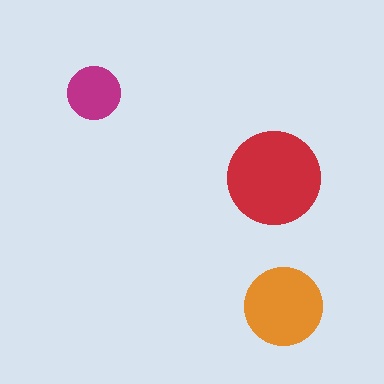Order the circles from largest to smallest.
the red one, the orange one, the magenta one.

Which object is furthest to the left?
The magenta circle is leftmost.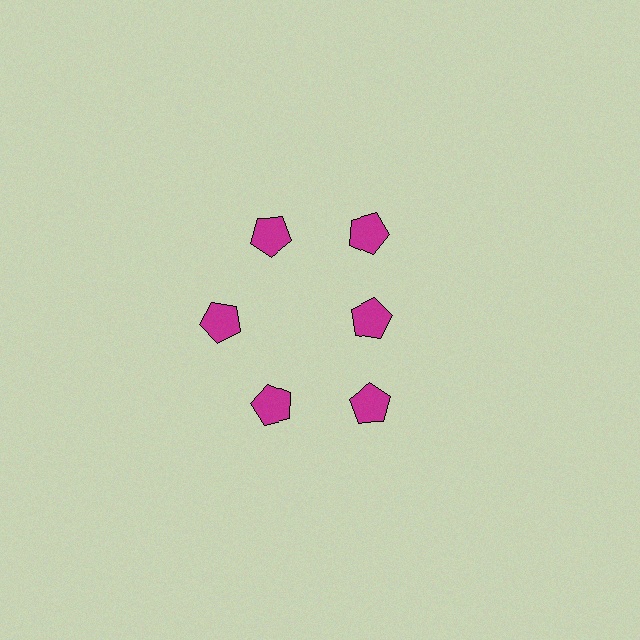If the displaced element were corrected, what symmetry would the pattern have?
It would have 6-fold rotational symmetry — the pattern would map onto itself every 60 degrees.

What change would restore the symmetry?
The symmetry would be restored by moving it outward, back onto the ring so that all 6 pentagons sit at equal angles and equal distance from the center.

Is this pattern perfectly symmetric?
No. The 6 magenta pentagons are arranged in a ring, but one element near the 3 o'clock position is pulled inward toward the center, breaking the 6-fold rotational symmetry.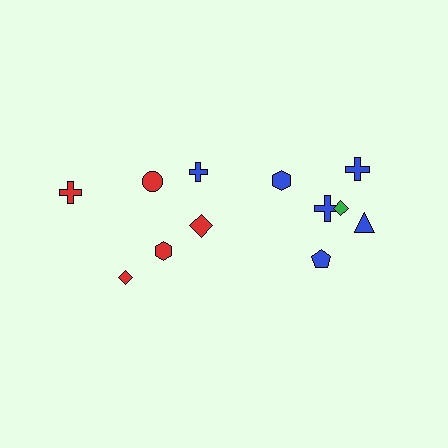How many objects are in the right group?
There are 7 objects.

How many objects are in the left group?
There are 5 objects.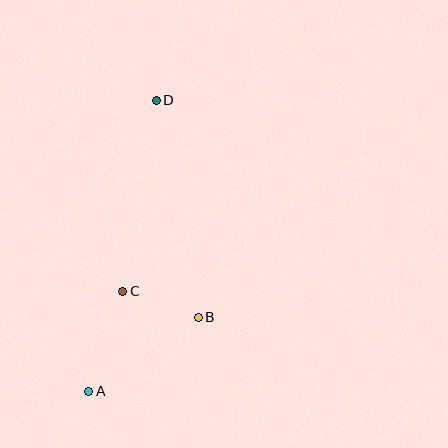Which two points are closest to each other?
Points B and C are closest to each other.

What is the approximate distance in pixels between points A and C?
The distance between A and C is approximately 105 pixels.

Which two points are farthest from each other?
Points A and D are farthest from each other.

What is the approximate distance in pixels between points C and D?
The distance between C and D is approximately 194 pixels.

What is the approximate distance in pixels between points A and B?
The distance between A and B is approximately 132 pixels.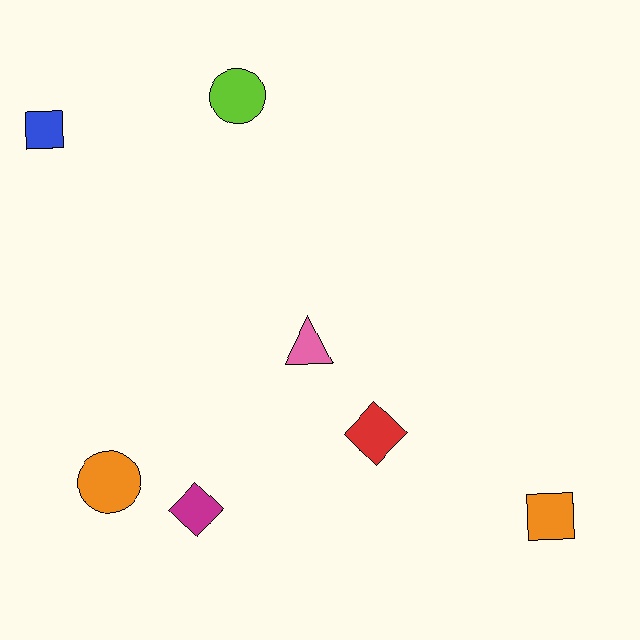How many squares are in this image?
There are 2 squares.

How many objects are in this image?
There are 7 objects.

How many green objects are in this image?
There are no green objects.